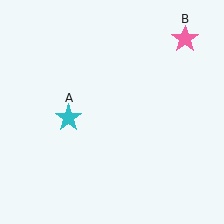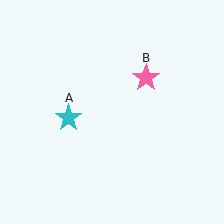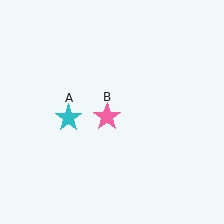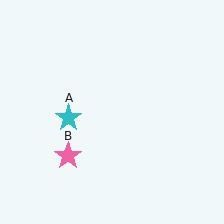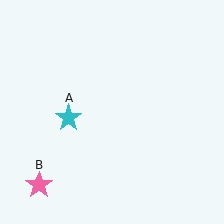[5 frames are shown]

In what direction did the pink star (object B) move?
The pink star (object B) moved down and to the left.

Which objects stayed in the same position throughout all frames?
Cyan star (object A) remained stationary.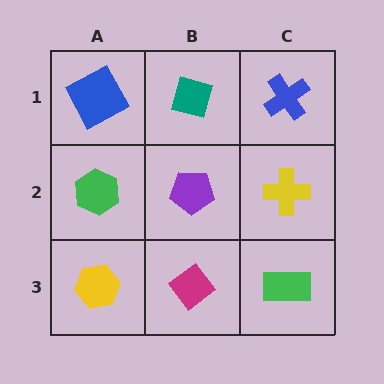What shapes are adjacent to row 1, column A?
A green hexagon (row 2, column A), a teal diamond (row 1, column B).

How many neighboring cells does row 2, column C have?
3.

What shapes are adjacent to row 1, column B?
A purple pentagon (row 2, column B), a blue square (row 1, column A), a blue cross (row 1, column C).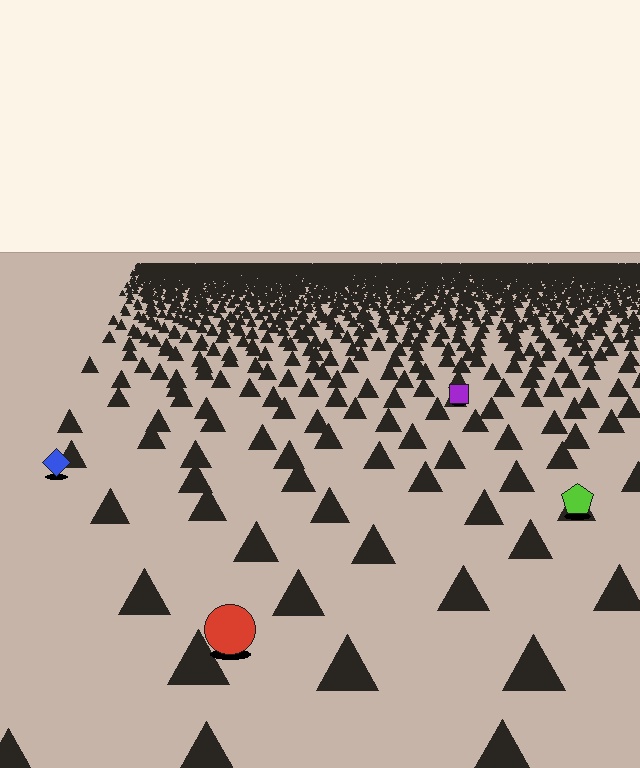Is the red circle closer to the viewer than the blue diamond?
Yes. The red circle is closer — you can tell from the texture gradient: the ground texture is coarser near it.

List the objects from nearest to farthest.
From nearest to farthest: the red circle, the lime pentagon, the blue diamond, the purple square.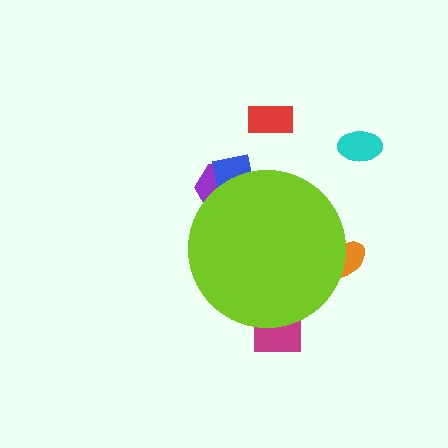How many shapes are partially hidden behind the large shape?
4 shapes are partially hidden.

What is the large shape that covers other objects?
A lime circle.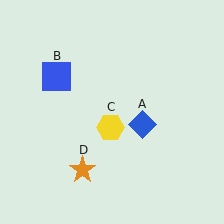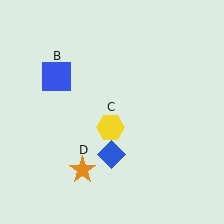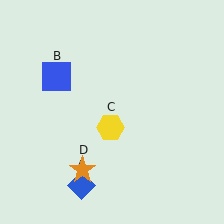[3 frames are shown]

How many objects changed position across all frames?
1 object changed position: blue diamond (object A).